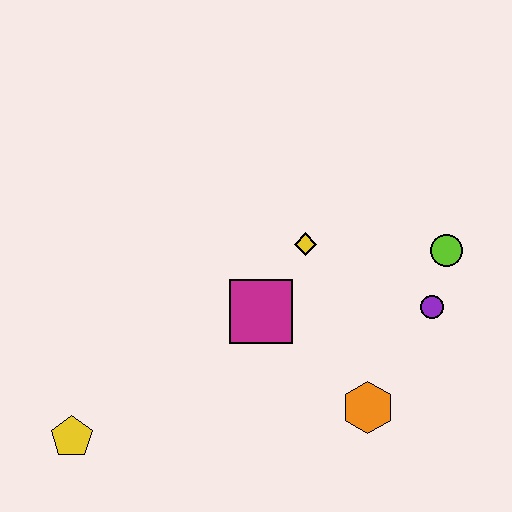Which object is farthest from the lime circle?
The yellow pentagon is farthest from the lime circle.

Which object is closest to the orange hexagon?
The purple circle is closest to the orange hexagon.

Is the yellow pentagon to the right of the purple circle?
No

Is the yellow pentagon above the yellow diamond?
No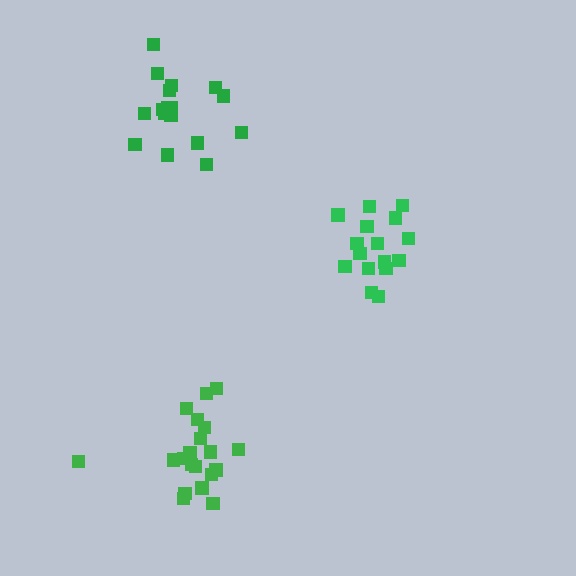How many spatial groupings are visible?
There are 3 spatial groupings.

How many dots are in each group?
Group 1: 16 dots, Group 2: 20 dots, Group 3: 17 dots (53 total).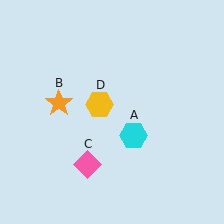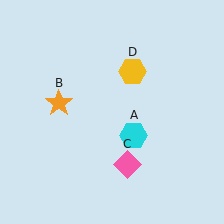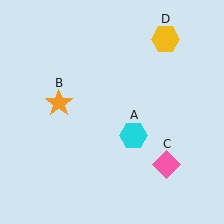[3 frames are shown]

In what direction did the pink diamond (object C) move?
The pink diamond (object C) moved right.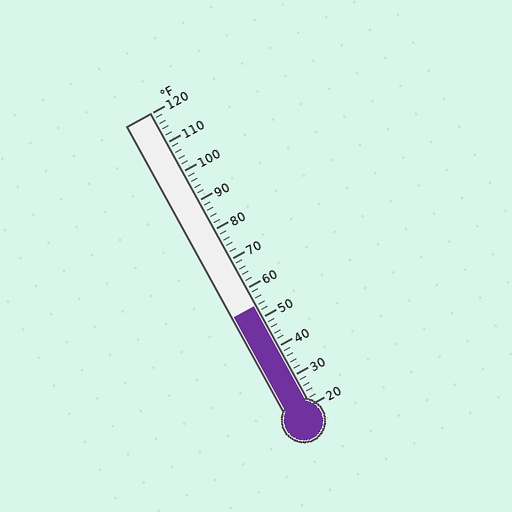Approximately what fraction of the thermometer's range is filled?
The thermometer is filled to approximately 35% of its range.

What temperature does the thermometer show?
The thermometer shows approximately 54°F.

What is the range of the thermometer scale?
The thermometer scale ranges from 20°F to 120°F.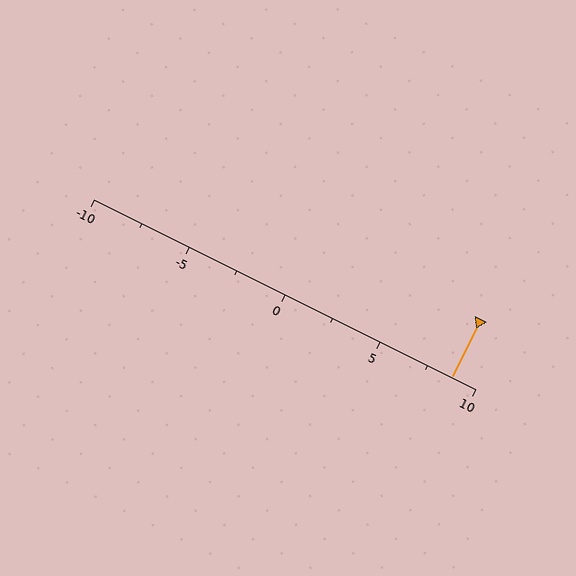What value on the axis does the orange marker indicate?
The marker indicates approximately 8.8.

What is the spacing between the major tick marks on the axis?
The major ticks are spaced 5 apart.